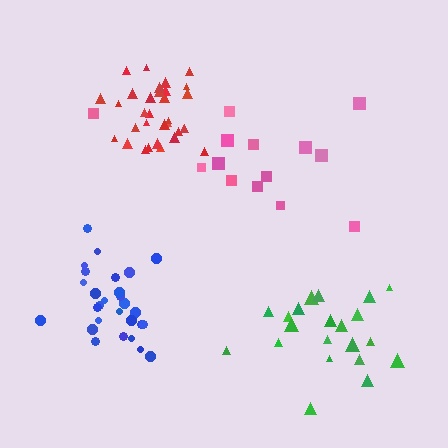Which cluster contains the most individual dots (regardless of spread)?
Red (32).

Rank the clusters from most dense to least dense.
red, blue, green, pink.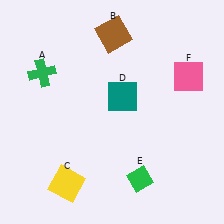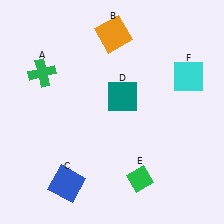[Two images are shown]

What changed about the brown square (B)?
In Image 1, B is brown. In Image 2, it changed to orange.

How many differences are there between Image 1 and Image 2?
There are 3 differences between the two images.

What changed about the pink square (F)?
In Image 1, F is pink. In Image 2, it changed to cyan.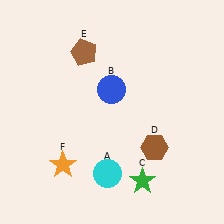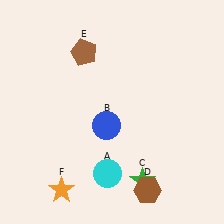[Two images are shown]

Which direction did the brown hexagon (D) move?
The brown hexagon (D) moved down.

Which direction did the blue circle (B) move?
The blue circle (B) moved down.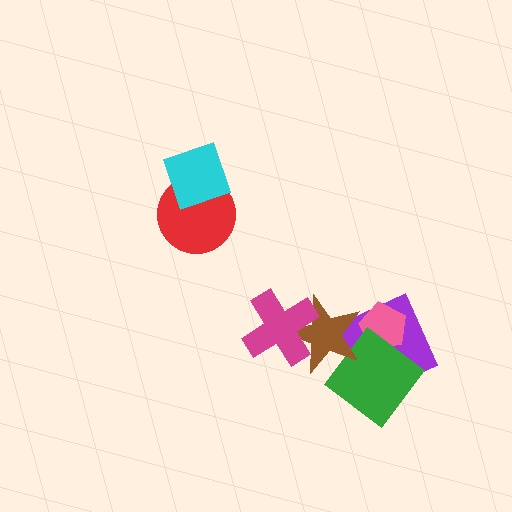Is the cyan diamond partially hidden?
No, no other shape covers it.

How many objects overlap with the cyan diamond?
1 object overlaps with the cyan diamond.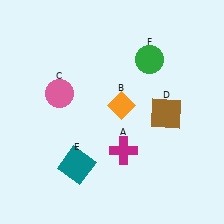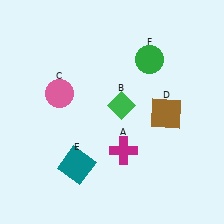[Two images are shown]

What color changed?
The diamond (B) changed from orange in Image 1 to green in Image 2.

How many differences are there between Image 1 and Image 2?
There is 1 difference between the two images.